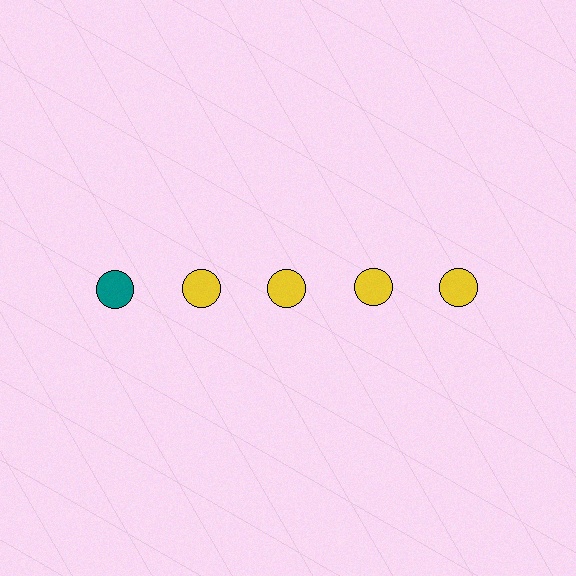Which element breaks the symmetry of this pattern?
The teal circle in the top row, leftmost column breaks the symmetry. All other shapes are yellow circles.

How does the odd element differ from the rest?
It has a different color: teal instead of yellow.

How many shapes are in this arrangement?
There are 5 shapes arranged in a grid pattern.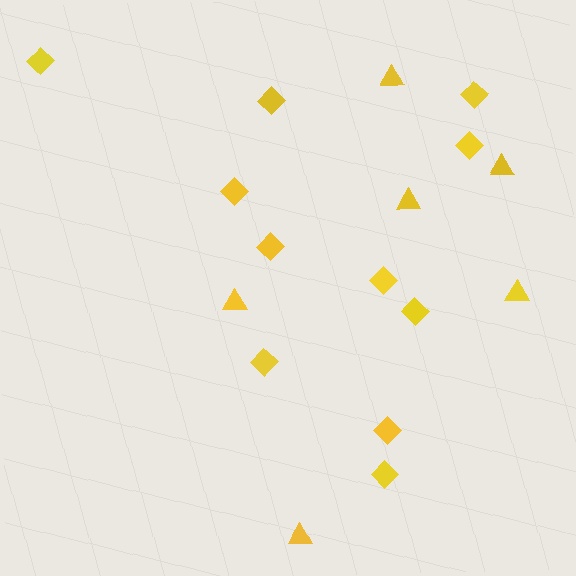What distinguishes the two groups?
There are 2 groups: one group of diamonds (11) and one group of triangles (6).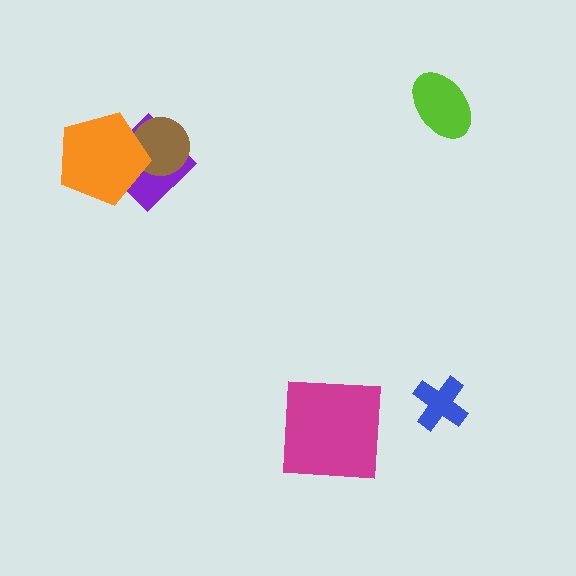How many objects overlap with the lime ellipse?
0 objects overlap with the lime ellipse.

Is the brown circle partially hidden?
Yes, it is partially covered by another shape.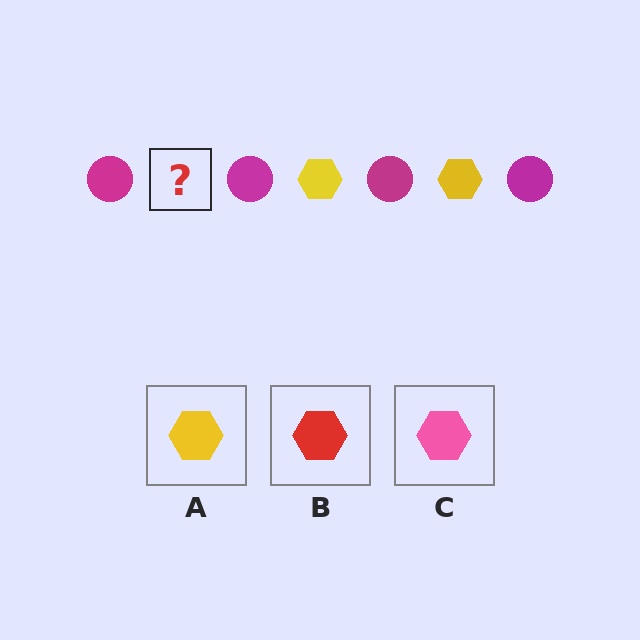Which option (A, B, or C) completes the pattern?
A.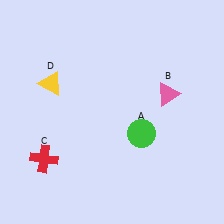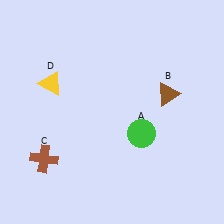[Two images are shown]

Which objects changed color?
B changed from pink to brown. C changed from red to brown.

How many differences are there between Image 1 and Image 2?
There are 2 differences between the two images.